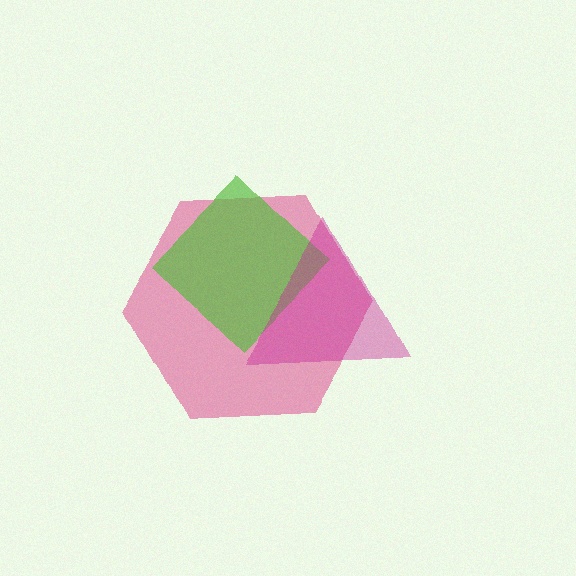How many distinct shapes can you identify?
There are 3 distinct shapes: a pink hexagon, a lime diamond, a magenta triangle.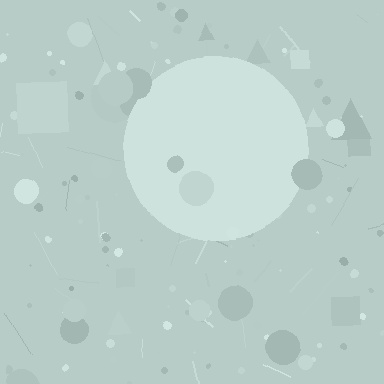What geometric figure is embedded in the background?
A circle is embedded in the background.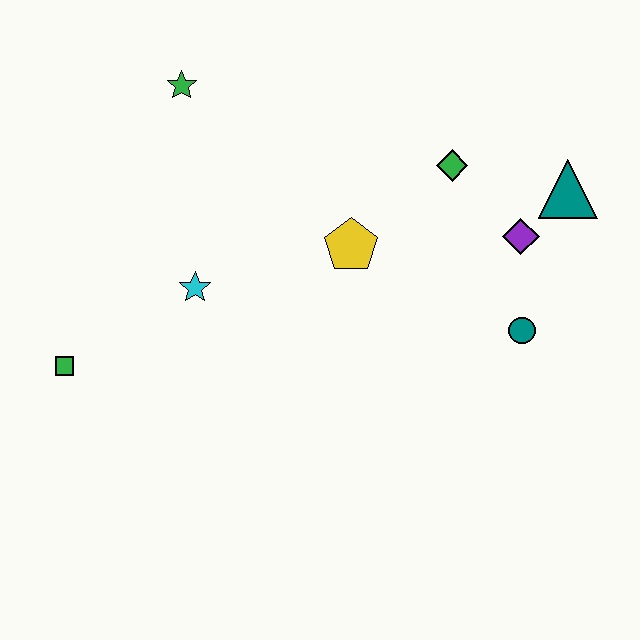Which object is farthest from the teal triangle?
The green square is farthest from the teal triangle.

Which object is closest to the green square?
The cyan star is closest to the green square.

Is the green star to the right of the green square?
Yes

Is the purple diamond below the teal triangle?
Yes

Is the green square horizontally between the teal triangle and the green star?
No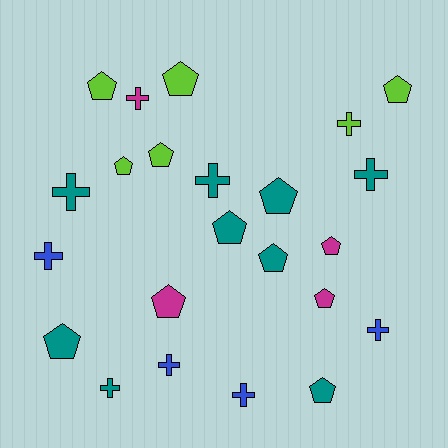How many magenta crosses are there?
There is 1 magenta cross.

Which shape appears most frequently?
Pentagon, with 13 objects.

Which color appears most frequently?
Teal, with 9 objects.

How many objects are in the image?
There are 23 objects.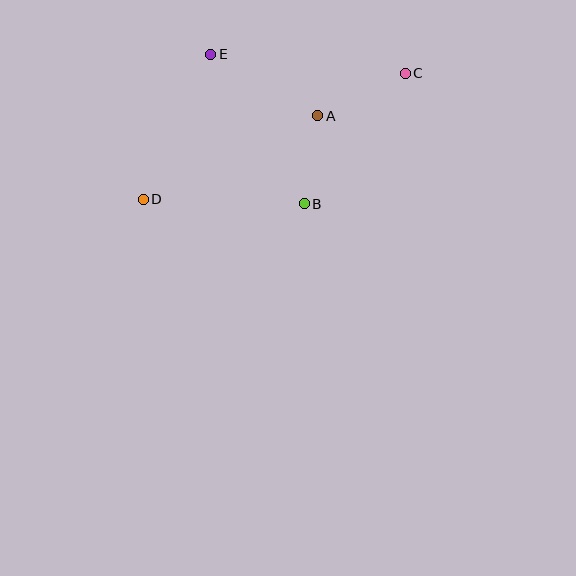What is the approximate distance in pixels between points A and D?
The distance between A and D is approximately 194 pixels.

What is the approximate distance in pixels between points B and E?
The distance between B and E is approximately 176 pixels.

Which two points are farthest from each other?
Points C and D are farthest from each other.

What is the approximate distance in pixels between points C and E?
The distance between C and E is approximately 195 pixels.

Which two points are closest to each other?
Points A and B are closest to each other.